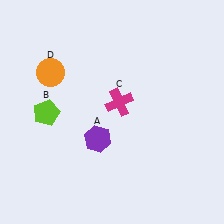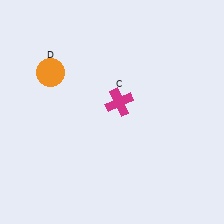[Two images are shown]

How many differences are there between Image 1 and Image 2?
There are 2 differences between the two images.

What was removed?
The purple hexagon (A), the lime pentagon (B) were removed in Image 2.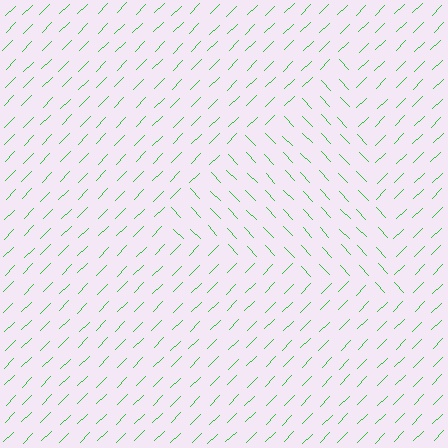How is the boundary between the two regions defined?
The boundary is defined purely by a change in line orientation (approximately 88 degrees difference). All lines are the same color and thickness.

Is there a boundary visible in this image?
Yes, there is a texture boundary formed by a change in line orientation.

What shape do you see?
I see a triangle.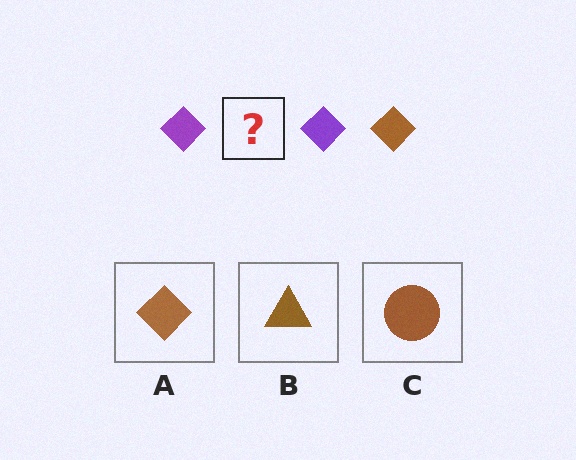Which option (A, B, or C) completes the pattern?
A.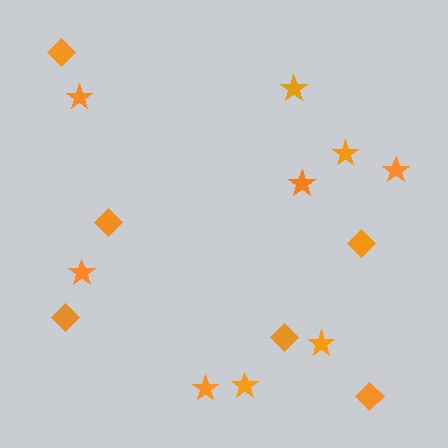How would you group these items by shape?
There are 2 groups: one group of diamonds (6) and one group of stars (9).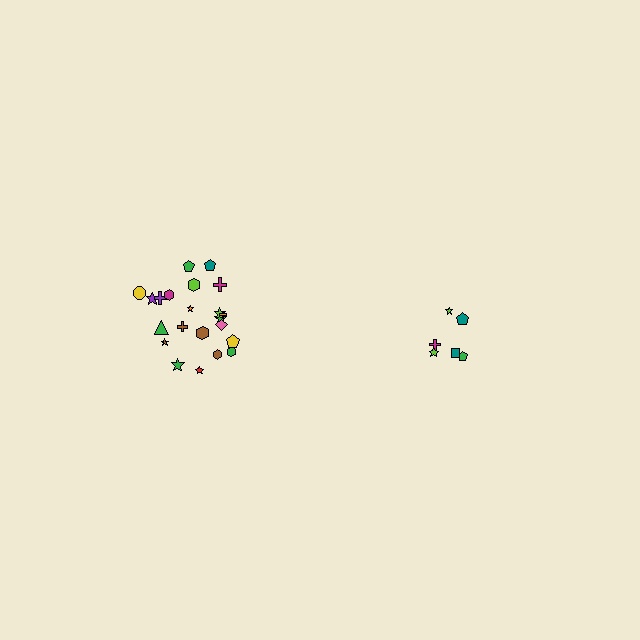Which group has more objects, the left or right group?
The left group.